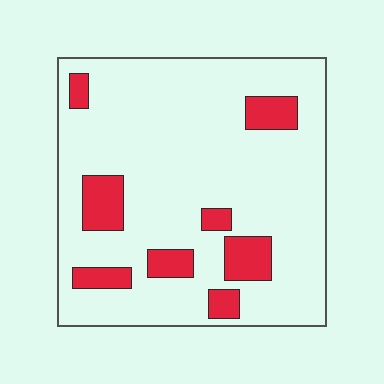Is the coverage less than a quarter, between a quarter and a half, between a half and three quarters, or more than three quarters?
Less than a quarter.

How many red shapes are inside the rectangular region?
8.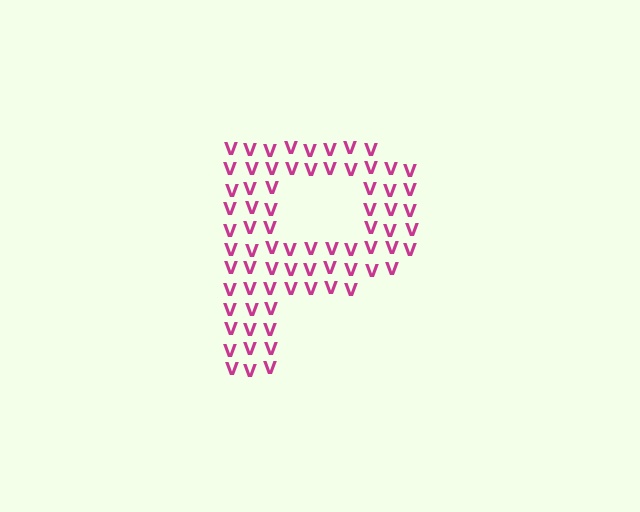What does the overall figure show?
The overall figure shows the letter P.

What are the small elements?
The small elements are letter V's.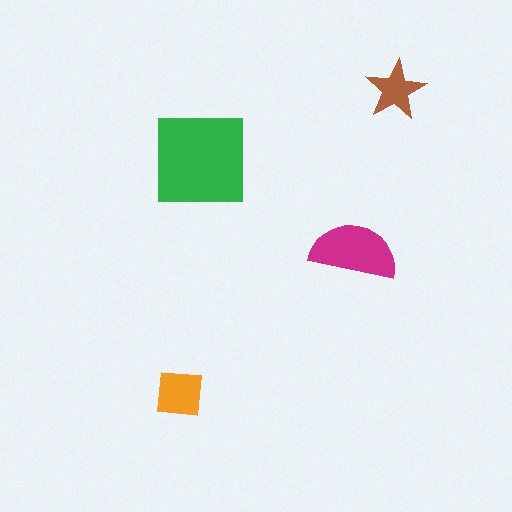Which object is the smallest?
The brown star.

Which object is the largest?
The green square.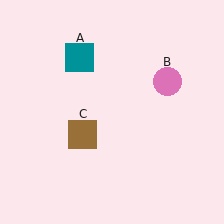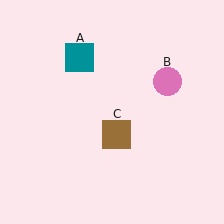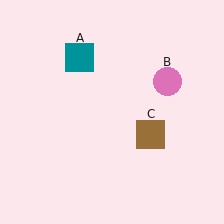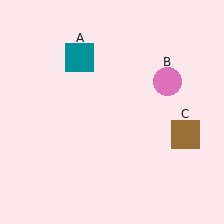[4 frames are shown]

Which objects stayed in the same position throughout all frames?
Teal square (object A) and pink circle (object B) remained stationary.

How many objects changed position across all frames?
1 object changed position: brown square (object C).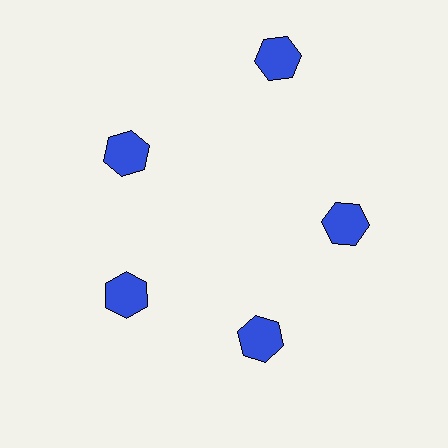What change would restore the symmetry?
The symmetry would be restored by moving it inward, back onto the ring so that all 5 hexagons sit at equal angles and equal distance from the center.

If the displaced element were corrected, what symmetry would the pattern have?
It would have 5-fold rotational symmetry — the pattern would map onto itself every 72 degrees.